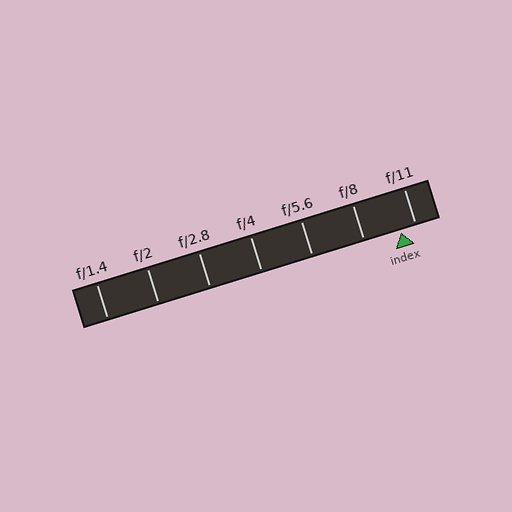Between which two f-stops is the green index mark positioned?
The index mark is between f/8 and f/11.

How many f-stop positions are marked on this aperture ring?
There are 7 f-stop positions marked.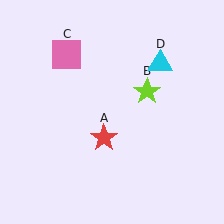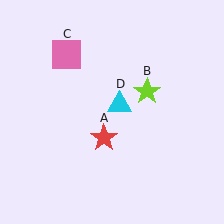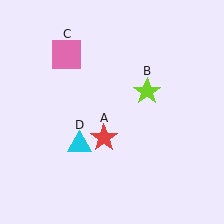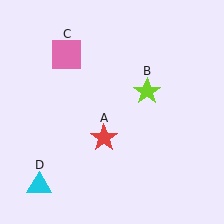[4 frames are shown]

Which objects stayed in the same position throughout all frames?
Red star (object A) and lime star (object B) and pink square (object C) remained stationary.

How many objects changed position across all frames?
1 object changed position: cyan triangle (object D).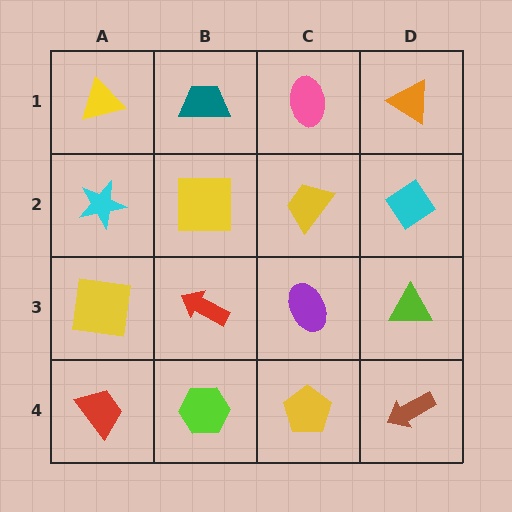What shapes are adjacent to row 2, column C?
A pink ellipse (row 1, column C), a purple ellipse (row 3, column C), a yellow square (row 2, column B), a cyan diamond (row 2, column D).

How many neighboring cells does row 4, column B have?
3.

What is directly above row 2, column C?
A pink ellipse.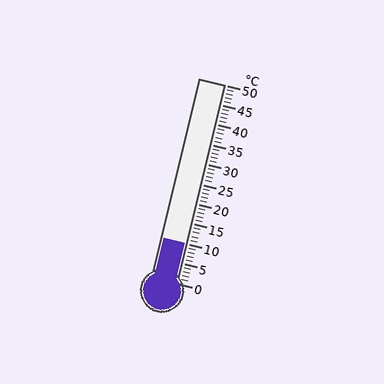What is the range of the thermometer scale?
The thermometer scale ranges from 0°C to 50°C.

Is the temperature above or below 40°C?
The temperature is below 40°C.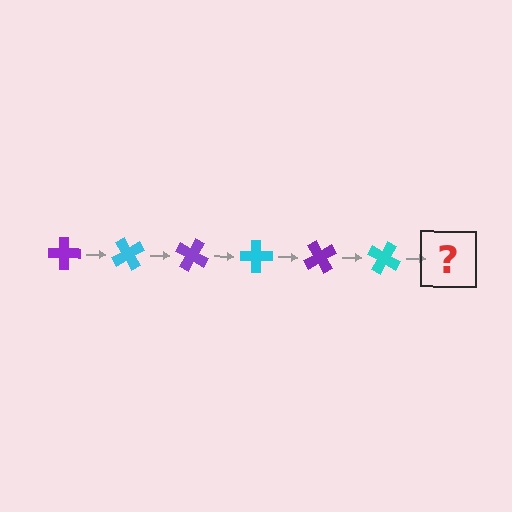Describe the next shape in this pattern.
It should be a purple cross, rotated 360 degrees from the start.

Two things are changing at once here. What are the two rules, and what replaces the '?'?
The two rules are that it rotates 60 degrees each step and the color cycles through purple and cyan. The '?' should be a purple cross, rotated 360 degrees from the start.